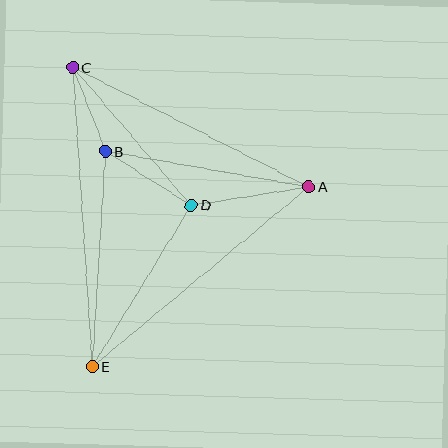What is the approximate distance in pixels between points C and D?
The distance between C and D is approximately 182 pixels.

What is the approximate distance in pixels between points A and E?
The distance between A and E is approximately 282 pixels.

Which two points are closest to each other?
Points B and C are closest to each other.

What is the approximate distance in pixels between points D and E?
The distance between D and E is approximately 189 pixels.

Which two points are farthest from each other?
Points C and E are farthest from each other.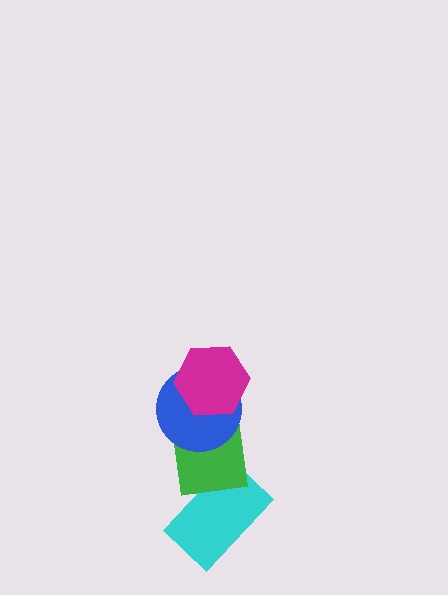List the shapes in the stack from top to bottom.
From top to bottom: the magenta hexagon, the blue circle, the green square, the cyan rectangle.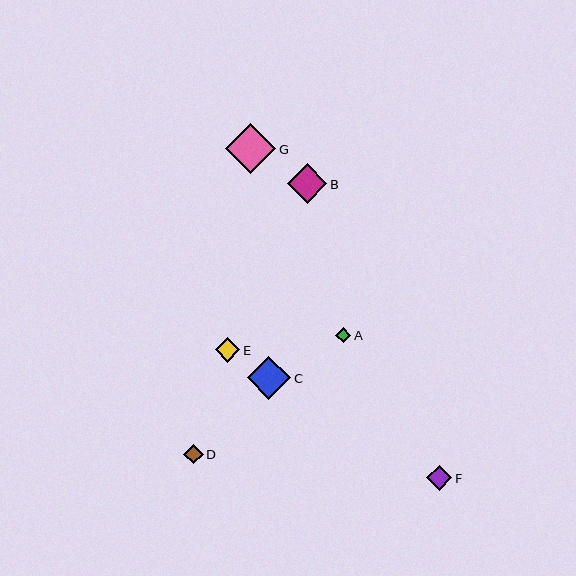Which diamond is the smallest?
Diamond A is the smallest with a size of approximately 15 pixels.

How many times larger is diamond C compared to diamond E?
Diamond C is approximately 1.7 times the size of diamond E.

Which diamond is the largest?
Diamond G is the largest with a size of approximately 51 pixels.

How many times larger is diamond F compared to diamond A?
Diamond F is approximately 1.6 times the size of diamond A.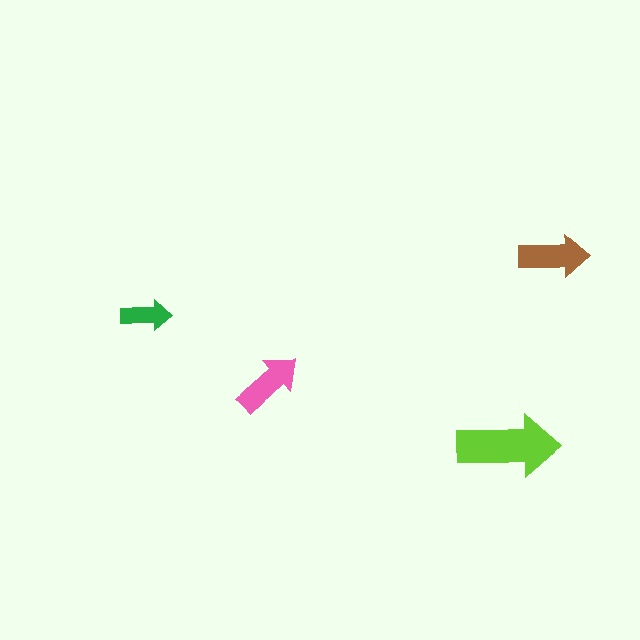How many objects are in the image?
There are 4 objects in the image.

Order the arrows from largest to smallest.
the lime one, the brown one, the pink one, the green one.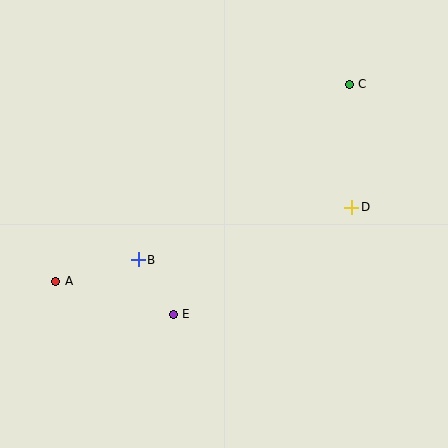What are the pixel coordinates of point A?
Point A is at (56, 281).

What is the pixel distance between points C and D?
The distance between C and D is 123 pixels.